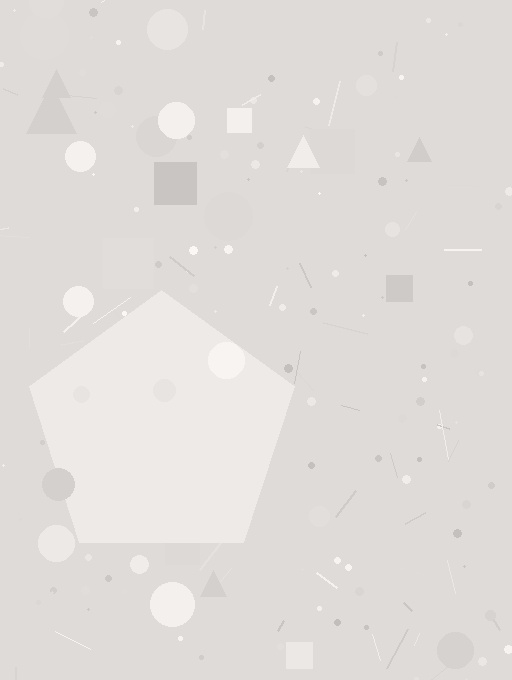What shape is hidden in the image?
A pentagon is hidden in the image.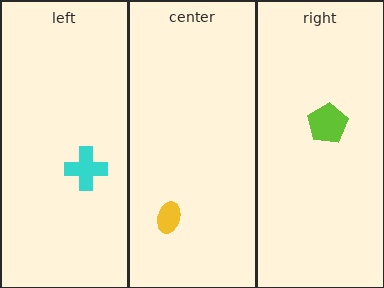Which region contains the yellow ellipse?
The center region.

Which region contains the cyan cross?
The left region.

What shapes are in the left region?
The cyan cross.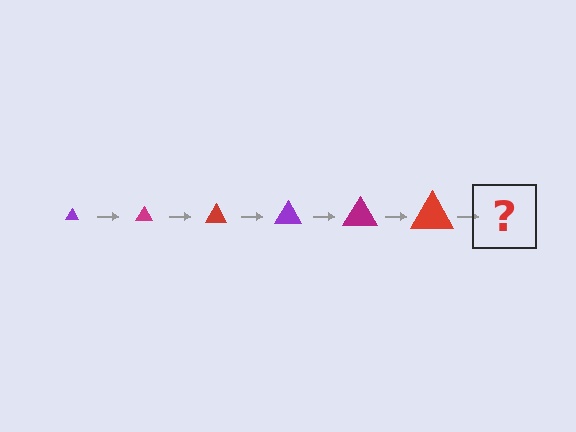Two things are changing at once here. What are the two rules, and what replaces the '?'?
The two rules are that the triangle grows larger each step and the color cycles through purple, magenta, and red. The '?' should be a purple triangle, larger than the previous one.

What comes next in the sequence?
The next element should be a purple triangle, larger than the previous one.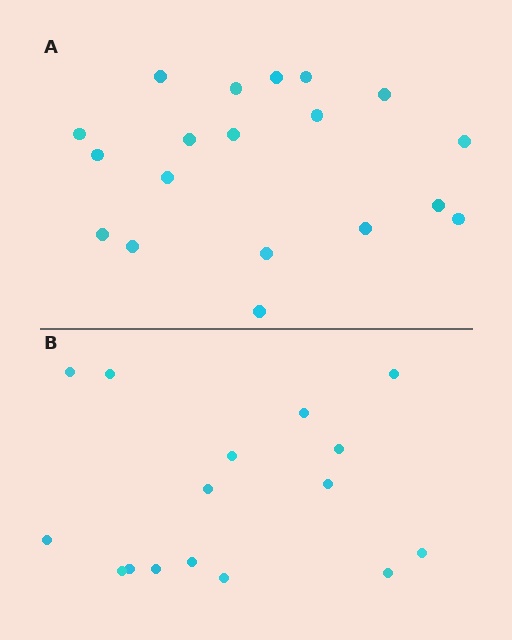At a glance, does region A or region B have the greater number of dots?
Region A (the top region) has more dots.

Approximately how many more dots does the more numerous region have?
Region A has just a few more — roughly 2 or 3 more dots than region B.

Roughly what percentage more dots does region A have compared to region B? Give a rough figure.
About 20% more.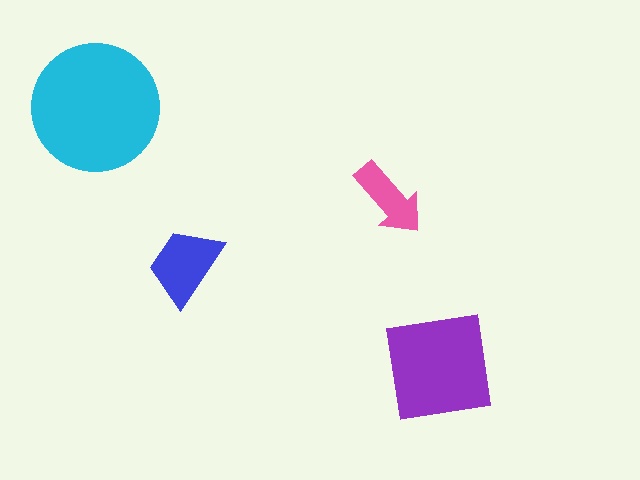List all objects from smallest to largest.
The pink arrow, the blue trapezoid, the purple square, the cyan circle.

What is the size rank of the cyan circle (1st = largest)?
1st.